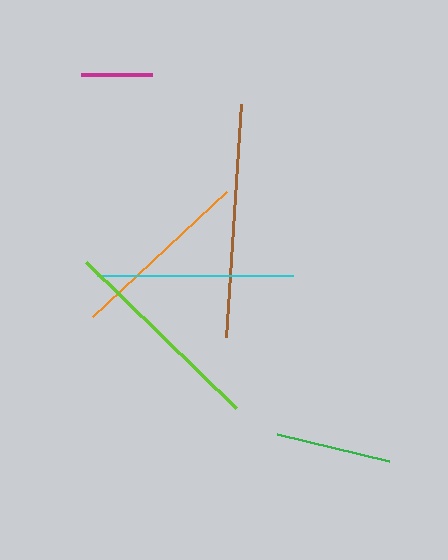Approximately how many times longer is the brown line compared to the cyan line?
The brown line is approximately 1.2 times the length of the cyan line.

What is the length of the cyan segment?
The cyan segment is approximately 196 pixels long.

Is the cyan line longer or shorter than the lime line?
The lime line is longer than the cyan line.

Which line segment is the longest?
The brown line is the longest at approximately 233 pixels.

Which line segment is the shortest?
The magenta line is the shortest at approximately 71 pixels.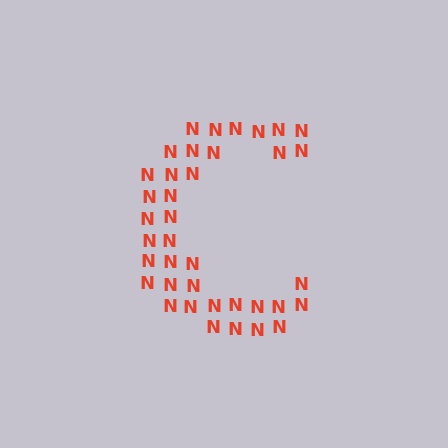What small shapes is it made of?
It is made of small letter N's.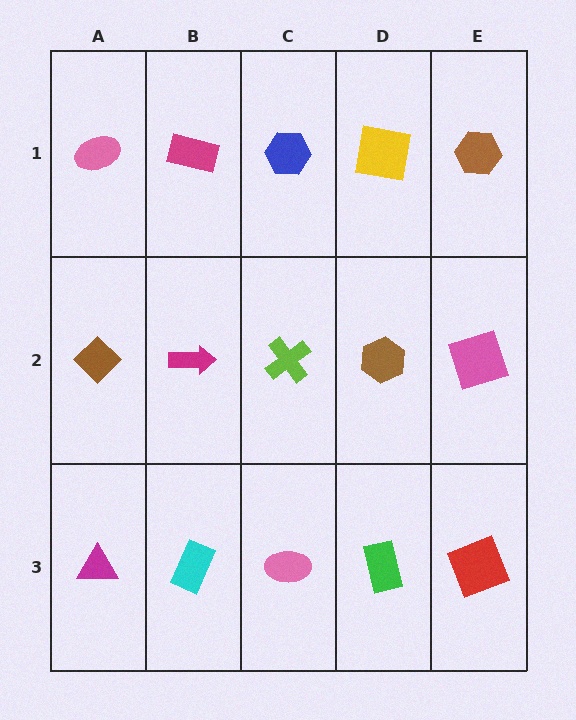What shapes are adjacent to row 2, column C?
A blue hexagon (row 1, column C), a pink ellipse (row 3, column C), a magenta arrow (row 2, column B), a brown hexagon (row 2, column D).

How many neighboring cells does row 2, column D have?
4.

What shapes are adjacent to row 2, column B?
A magenta rectangle (row 1, column B), a cyan rectangle (row 3, column B), a brown diamond (row 2, column A), a lime cross (row 2, column C).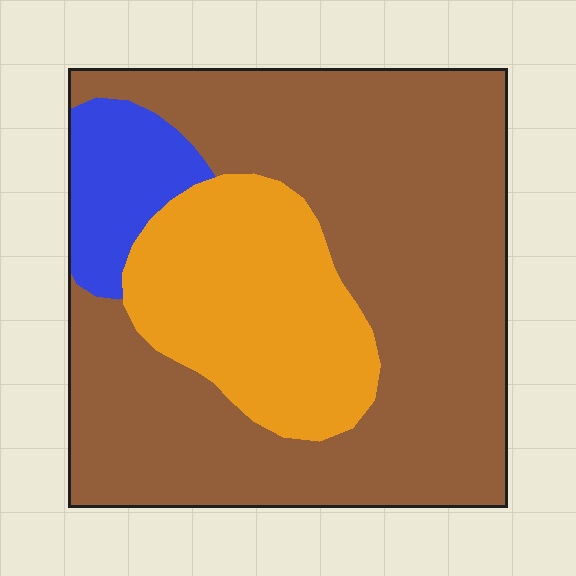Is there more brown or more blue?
Brown.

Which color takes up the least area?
Blue, at roughly 10%.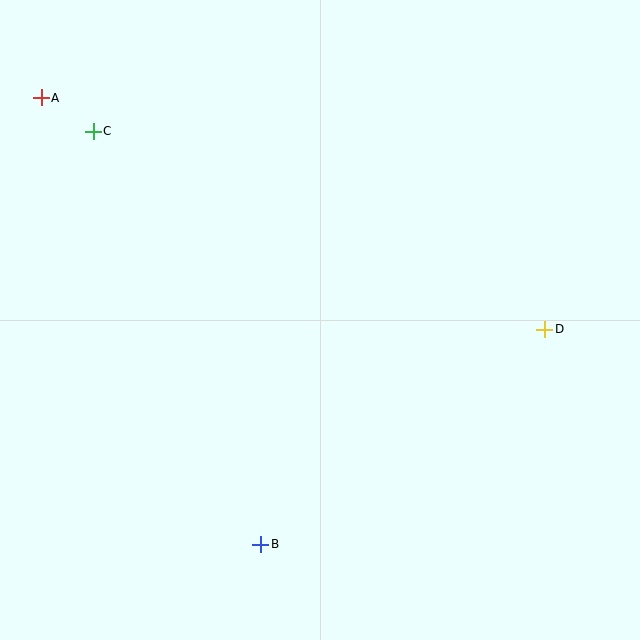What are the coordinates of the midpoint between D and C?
The midpoint between D and C is at (319, 230).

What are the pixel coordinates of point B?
Point B is at (261, 544).